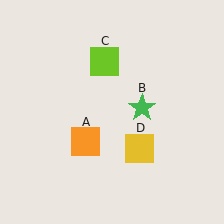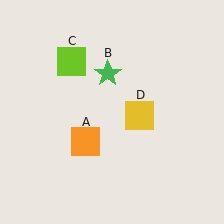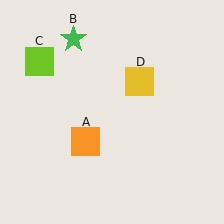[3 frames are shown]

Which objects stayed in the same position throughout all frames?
Orange square (object A) remained stationary.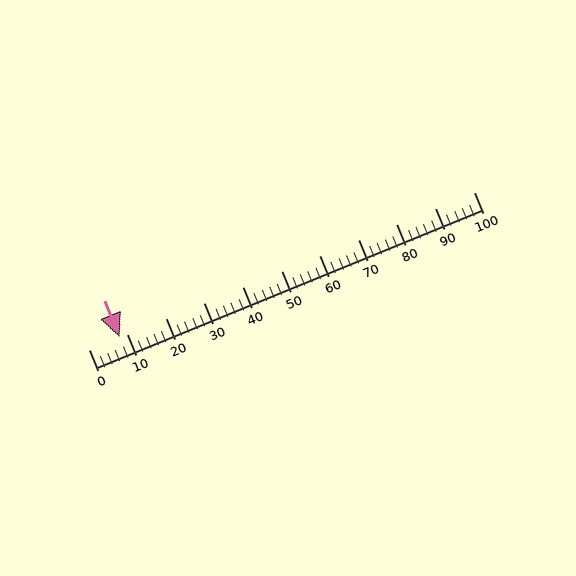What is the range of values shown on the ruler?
The ruler shows values from 0 to 100.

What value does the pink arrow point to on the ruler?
The pink arrow points to approximately 8.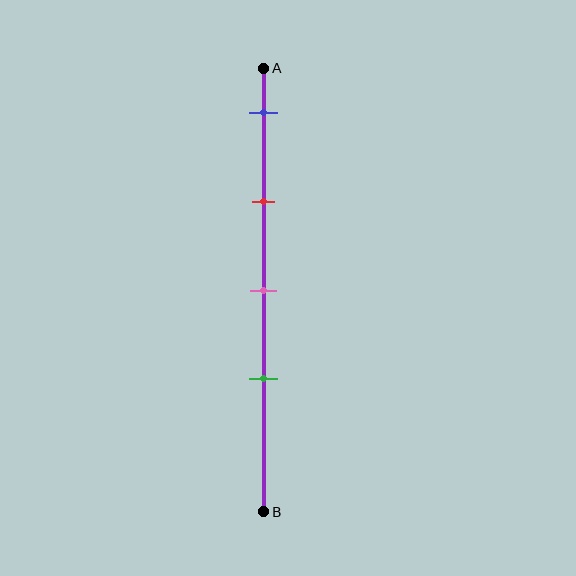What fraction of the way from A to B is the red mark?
The red mark is approximately 30% (0.3) of the way from A to B.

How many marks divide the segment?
There are 4 marks dividing the segment.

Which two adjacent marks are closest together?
The pink and green marks are the closest adjacent pair.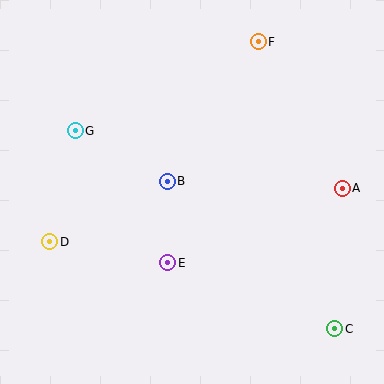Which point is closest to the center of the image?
Point B at (167, 181) is closest to the center.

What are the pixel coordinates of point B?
Point B is at (167, 181).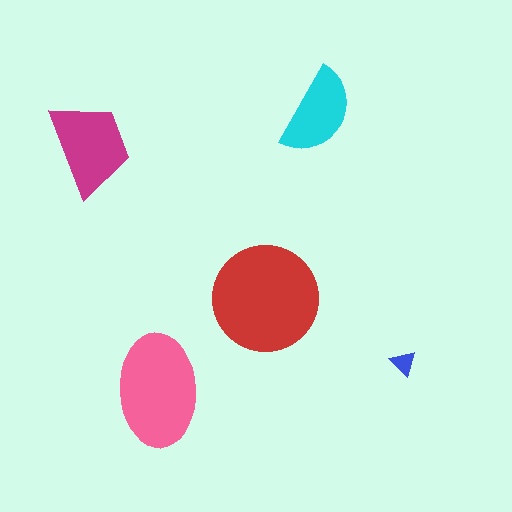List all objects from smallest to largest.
The blue triangle, the cyan semicircle, the magenta trapezoid, the pink ellipse, the red circle.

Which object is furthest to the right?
The blue triangle is rightmost.